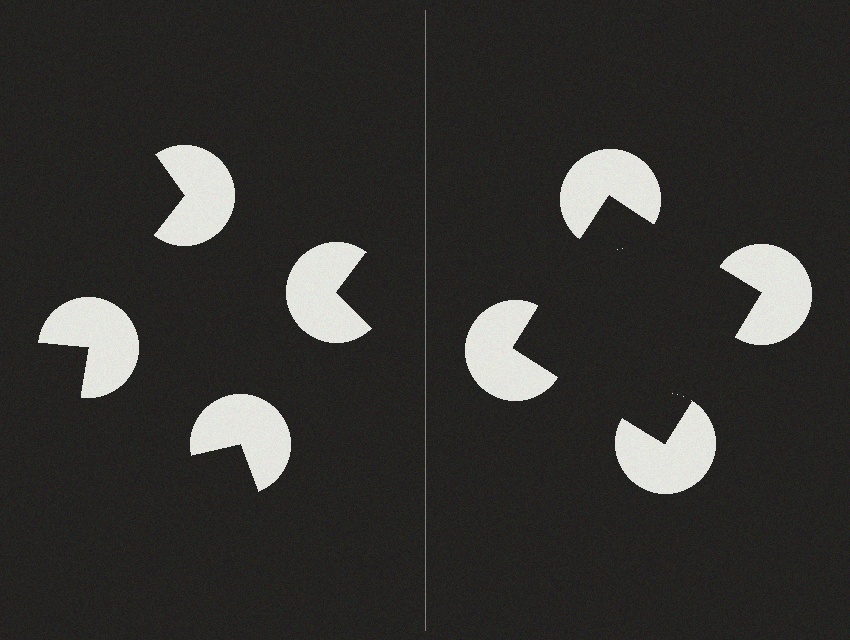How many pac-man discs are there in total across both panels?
8 — 4 on each side.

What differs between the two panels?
The pac-man discs are positioned identically on both sides; only the wedge orientations differ. On the right they align to a square; on the left they are misaligned.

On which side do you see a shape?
An illusory square appears on the right side. On the left side the wedge cuts are rotated, so no coherent shape forms.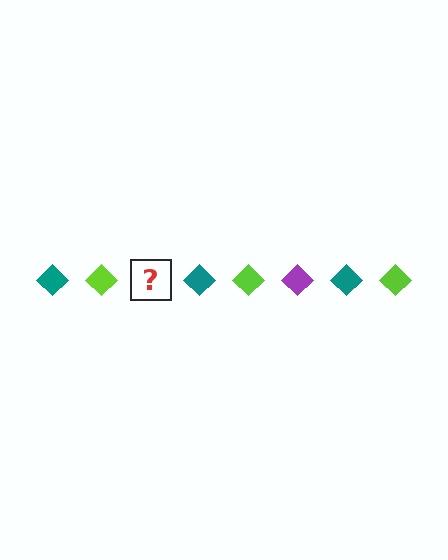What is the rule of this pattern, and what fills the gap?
The rule is that the pattern cycles through teal, lime, purple diamonds. The gap should be filled with a purple diamond.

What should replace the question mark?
The question mark should be replaced with a purple diamond.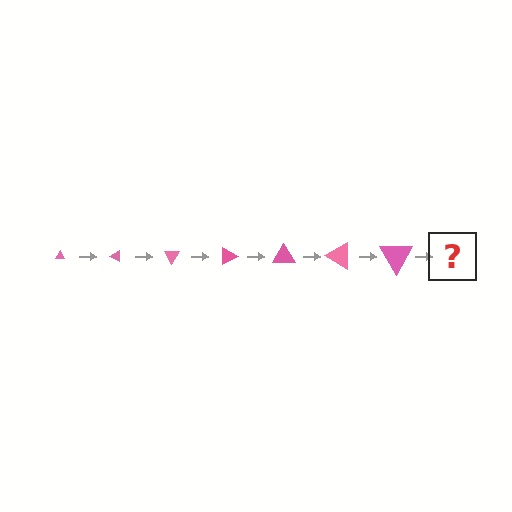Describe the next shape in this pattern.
It should be a triangle, larger than the previous one and rotated 210 degrees from the start.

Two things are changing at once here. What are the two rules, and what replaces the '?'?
The two rules are that the triangle grows larger each step and it rotates 30 degrees each step. The '?' should be a triangle, larger than the previous one and rotated 210 degrees from the start.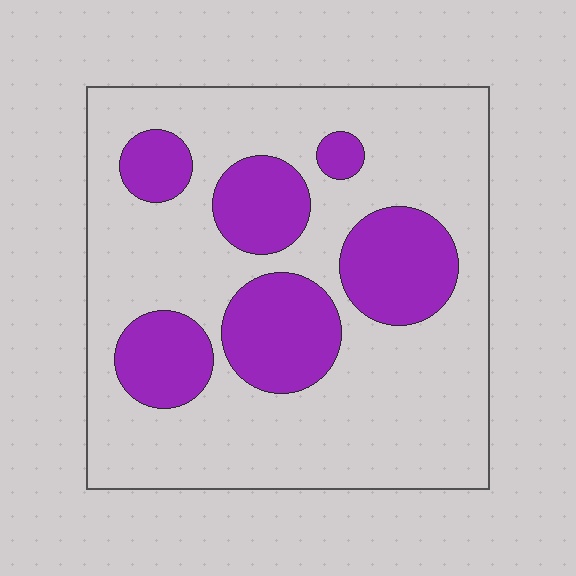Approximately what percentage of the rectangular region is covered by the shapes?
Approximately 25%.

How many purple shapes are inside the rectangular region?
6.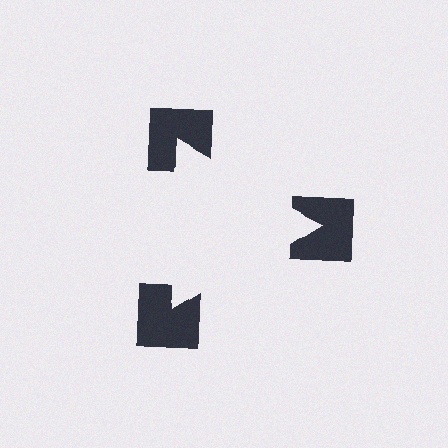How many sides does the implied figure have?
3 sides.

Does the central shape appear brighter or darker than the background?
It typically appears slightly brighter than the background, even though no actual brightness change is drawn.